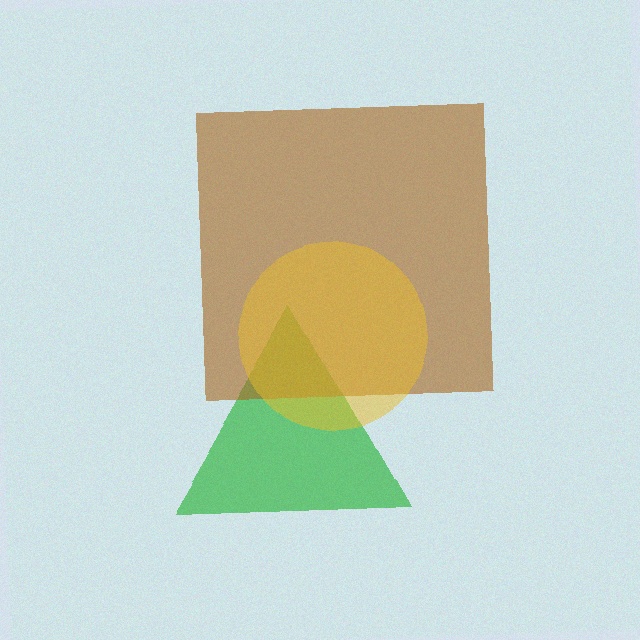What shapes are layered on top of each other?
The layered shapes are: a green triangle, a brown square, a yellow circle.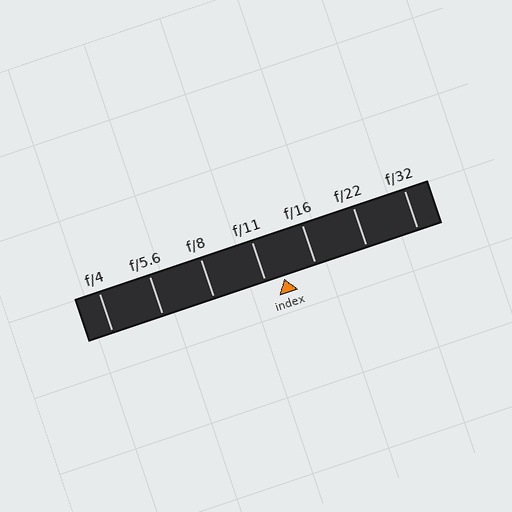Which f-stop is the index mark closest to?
The index mark is closest to f/11.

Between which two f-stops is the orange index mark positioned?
The index mark is between f/11 and f/16.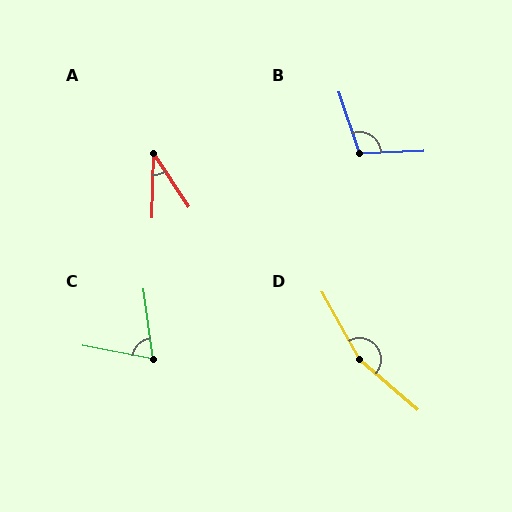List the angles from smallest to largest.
A (35°), C (72°), B (107°), D (160°).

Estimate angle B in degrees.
Approximately 107 degrees.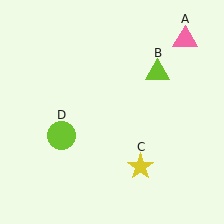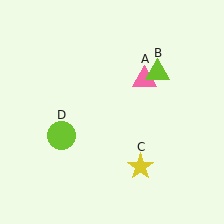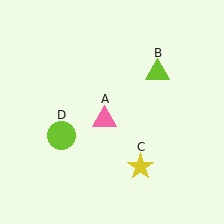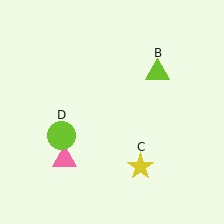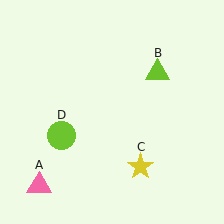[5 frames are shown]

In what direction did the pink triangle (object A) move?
The pink triangle (object A) moved down and to the left.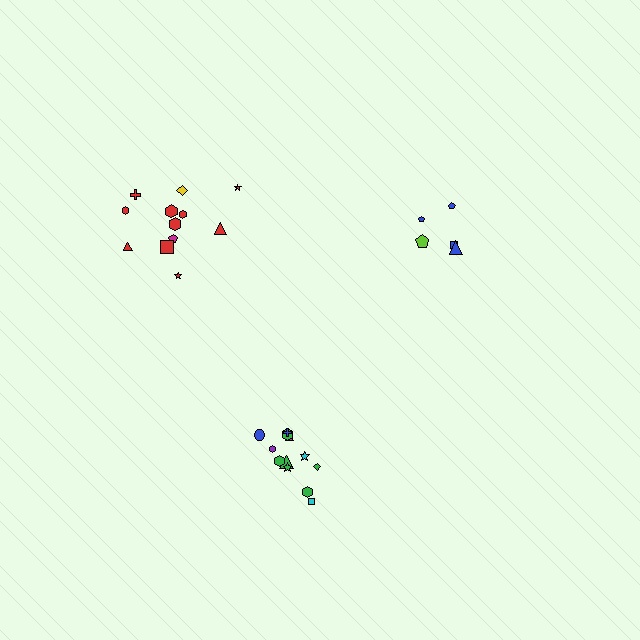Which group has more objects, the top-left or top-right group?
The top-left group.